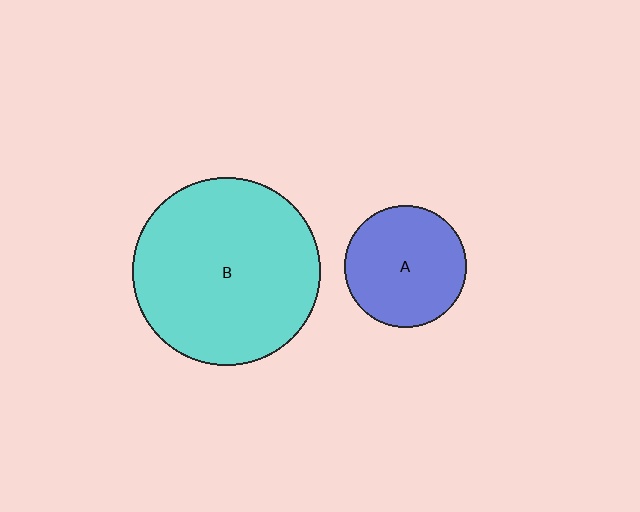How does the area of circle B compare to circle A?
Approximately 2.4 times.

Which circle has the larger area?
Circle B (cyan).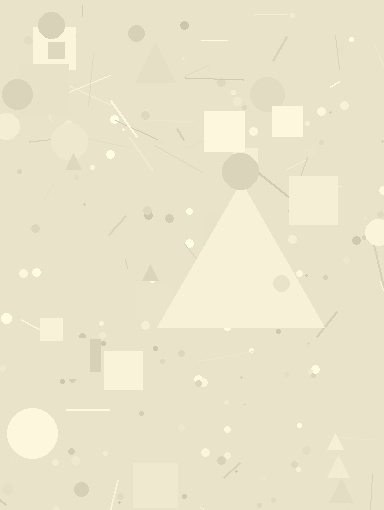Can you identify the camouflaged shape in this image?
The camouflaged shape is a triangle.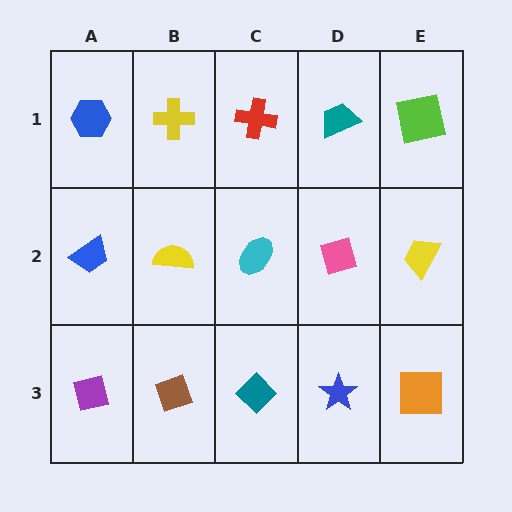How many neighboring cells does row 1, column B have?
3.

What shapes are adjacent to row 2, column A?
A blue hexagon (row 1, column A), a purple square (row 3, column A), a yellow semicircle (row 2, column B).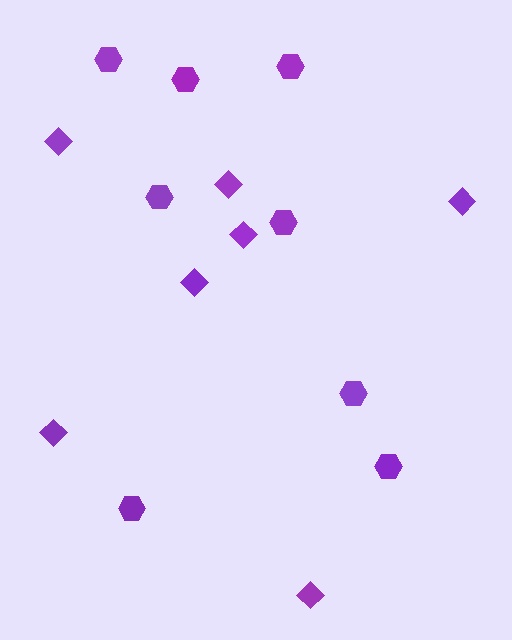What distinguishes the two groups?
There are 2 groups: one group of hexagons (8) and one group of diamonds (7).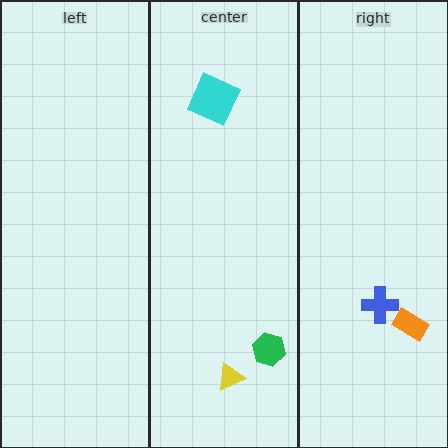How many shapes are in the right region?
2.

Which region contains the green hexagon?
The center region.